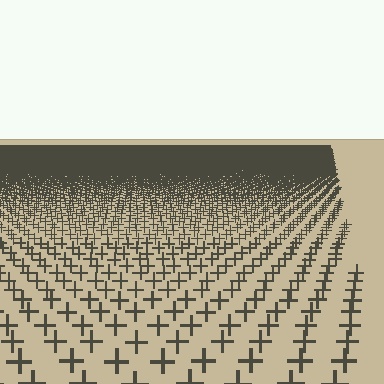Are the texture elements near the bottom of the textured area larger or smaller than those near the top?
Larger. Near the bottom, elements are closer to the viewer and appear at a bigger on-screen size.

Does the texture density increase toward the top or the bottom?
Density increases toward the top.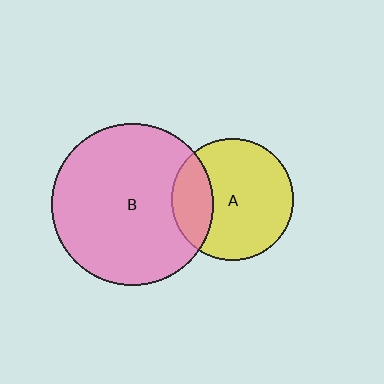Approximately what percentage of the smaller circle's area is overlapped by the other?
Approximately 25%.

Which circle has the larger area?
Circle B (pink).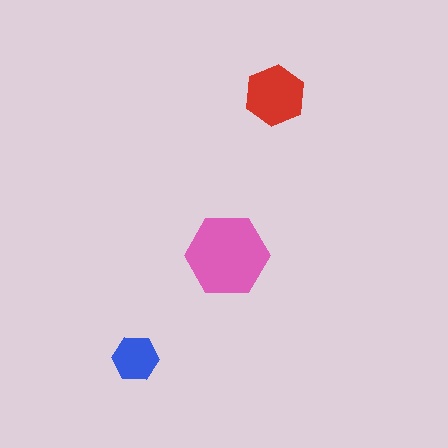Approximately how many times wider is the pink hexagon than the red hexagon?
About 1.5 times wider.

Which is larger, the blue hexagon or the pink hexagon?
The pink one.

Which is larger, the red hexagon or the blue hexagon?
The red one.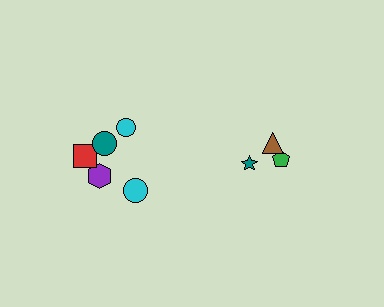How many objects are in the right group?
There are 3 objects.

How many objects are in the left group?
There are 5 objects.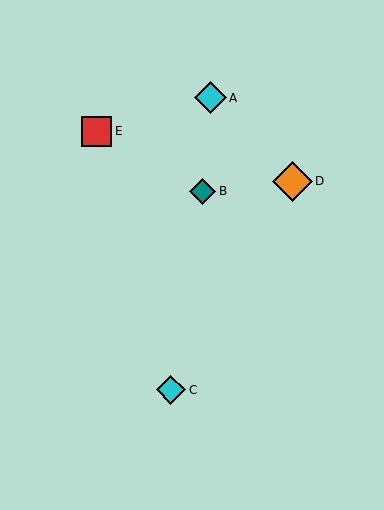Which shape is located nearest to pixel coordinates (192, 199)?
The teal diamond (labeled B) at (203, 191) is nearest to that location.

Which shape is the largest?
The orange diamond (labeled D) is the largest.